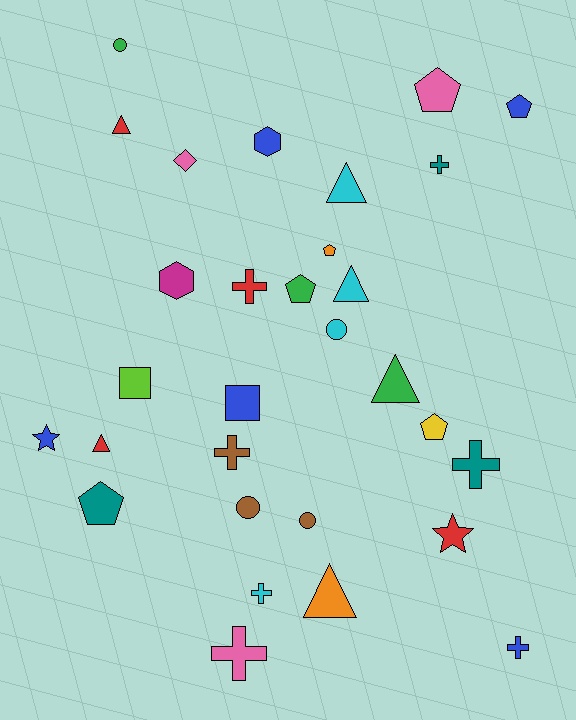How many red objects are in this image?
There are 4 red objects.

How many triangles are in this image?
There are 6 triangles.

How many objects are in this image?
There are 30 objects.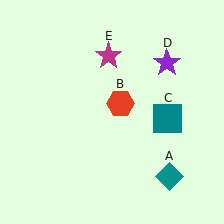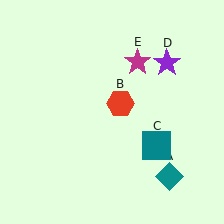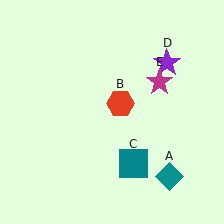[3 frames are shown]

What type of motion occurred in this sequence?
The teal square (object C), magenta star (object E) rotated clockwise around the center of the scene.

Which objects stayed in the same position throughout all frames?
Teal diamond (object A) and red hexagon (object B) and purple star (object D) remained stationary.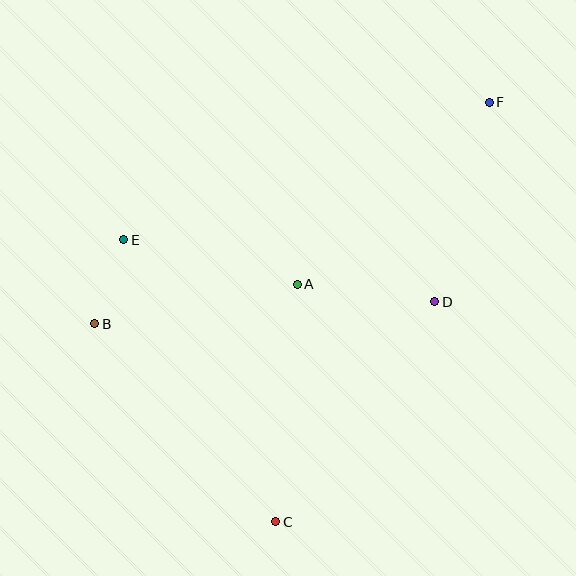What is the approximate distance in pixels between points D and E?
The distance between D and E is approximately 317 pixels.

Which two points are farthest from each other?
Points C and F are farthest from each other.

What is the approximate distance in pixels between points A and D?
The distance between A and D is approximately 139 pixels.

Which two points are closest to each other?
Points B and E are closest to each other.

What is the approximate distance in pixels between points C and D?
The distance between C and D is approximately 271 pixels.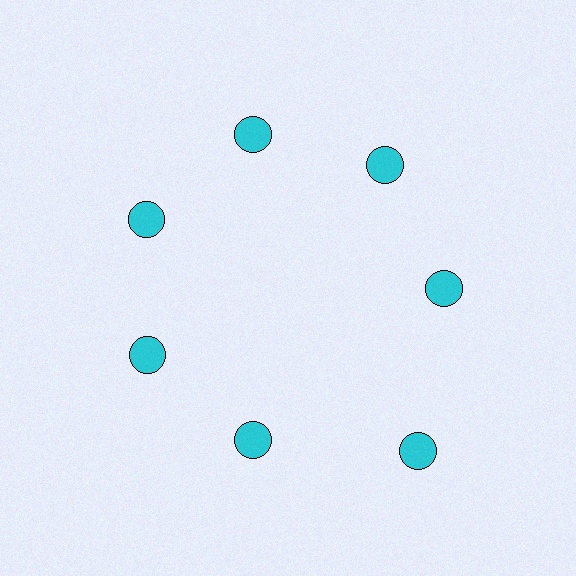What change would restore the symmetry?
The symmetry would be restored by moving it inward, back onto the ring so that all 7 circles sit at equal angles and equal distance from the center.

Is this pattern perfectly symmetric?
No. The 7 cyan circles are arranged in a ring, but one element near the 5 o'clock position is pushed outward from the center, breaking the 7-fold rotational symmetry.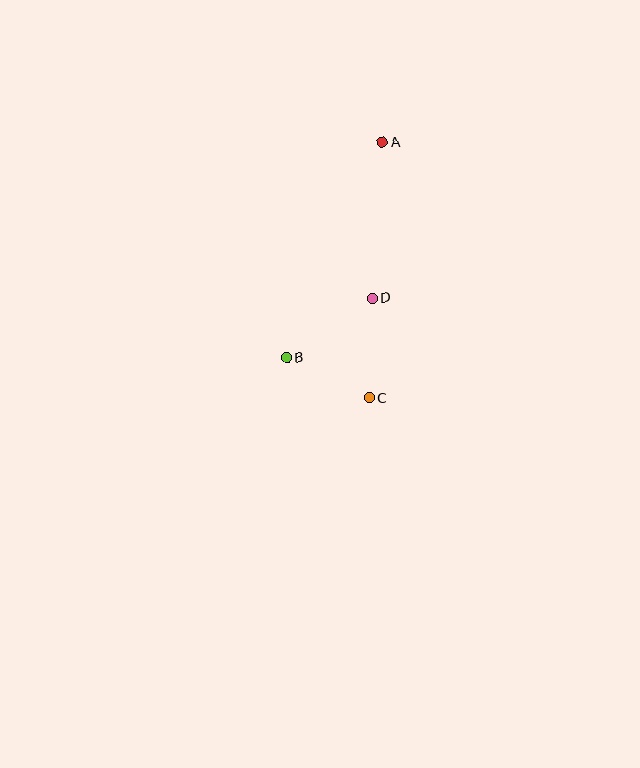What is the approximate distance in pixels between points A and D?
The distance between A and D is approximately 156 pixels.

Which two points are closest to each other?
Points B and C are closest to each other.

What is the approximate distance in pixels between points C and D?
The distance between C and D is approximately 99 pixels.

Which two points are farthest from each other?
Points A and C are farthest from each other.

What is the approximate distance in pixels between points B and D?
The distance between B and D is approximately 104 pixels.